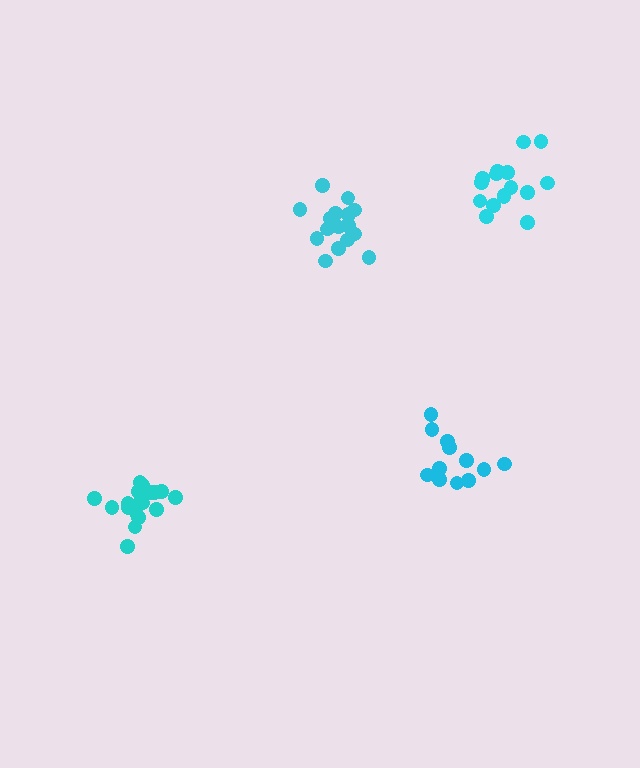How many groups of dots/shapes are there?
There are 4 groups.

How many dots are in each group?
Group 1: 17 dots, Group 2: 12 dots, Group 3: 17 dots, Group 4: 18 dots (64 total).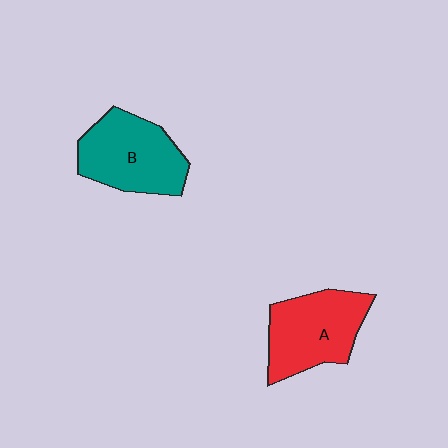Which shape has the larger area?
Shape B (teal).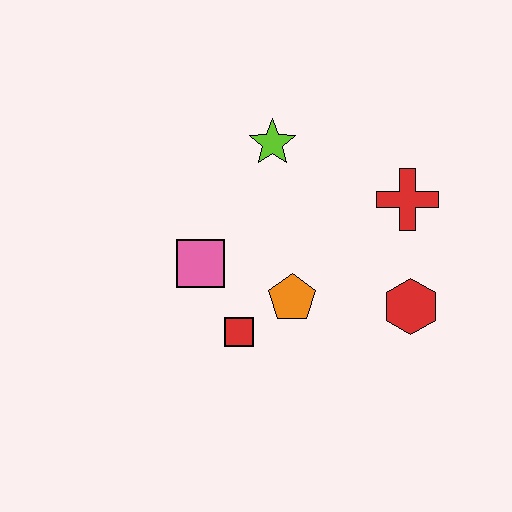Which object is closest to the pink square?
The red square is closest to the pink square.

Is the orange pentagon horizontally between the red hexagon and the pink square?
Yes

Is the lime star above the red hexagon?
Yes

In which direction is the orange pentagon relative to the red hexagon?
The orange pentagon is to the left of the red hexagon.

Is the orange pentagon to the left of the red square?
No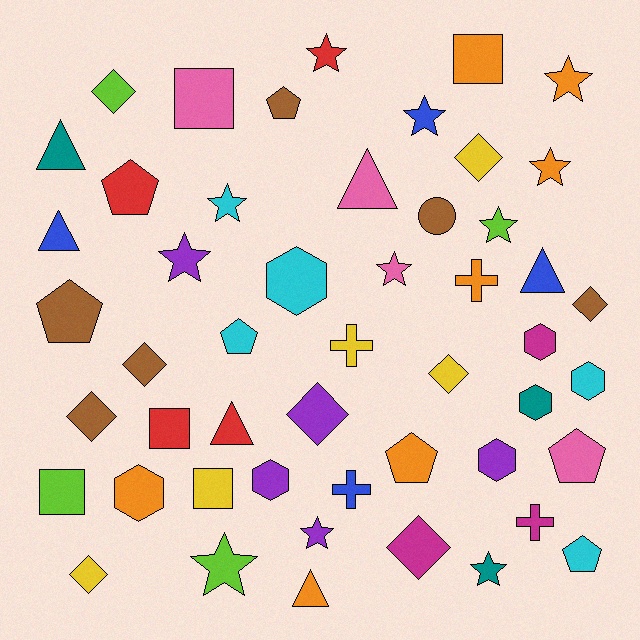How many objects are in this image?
There are 50 objects.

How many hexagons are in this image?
There are 7 hexagons.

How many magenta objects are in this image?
There are 3 magenta objects.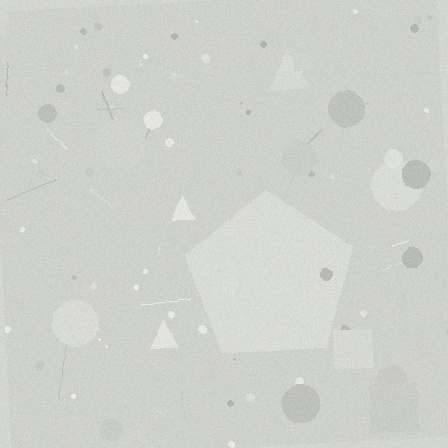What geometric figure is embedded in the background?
A pentagon is embedded in the background.